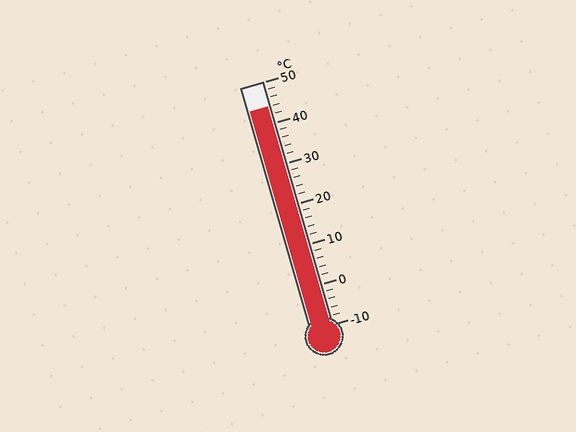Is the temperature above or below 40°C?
The temperature is above 40°C.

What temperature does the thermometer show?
The thermometer shows approximately 44°C.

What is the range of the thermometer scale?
The thermometer scale ranges from -10°C to 50°C.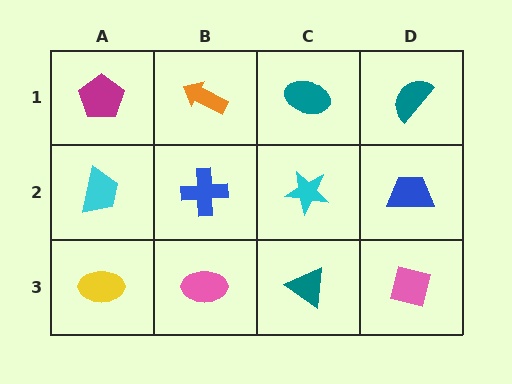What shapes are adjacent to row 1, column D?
A blue trapezoid (row 2, column D), a teal ellipse (row 1, column C).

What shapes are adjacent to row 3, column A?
A cyan trapezoid (row 2, column A), a pink ellipse (row 3, column B).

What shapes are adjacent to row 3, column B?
A blue cross (row 2, column B), a yellow ellipse (row 3, column A), a teal triangle (row 3, column C).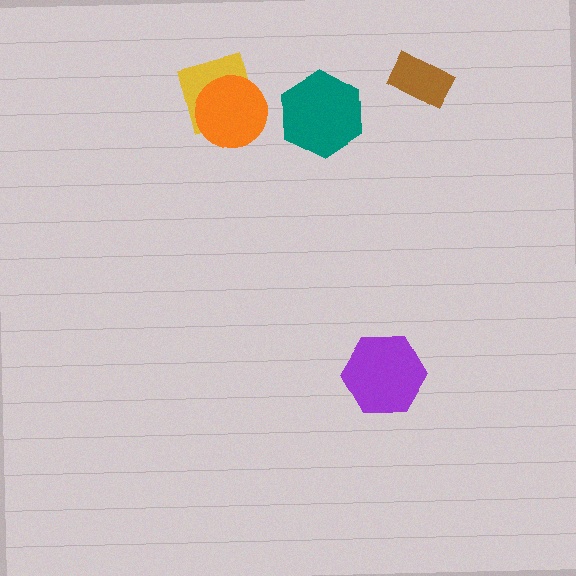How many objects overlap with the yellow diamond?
1 object overlaps with the yellow diamond.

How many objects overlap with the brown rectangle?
0 objects overlap with the brown rectangle.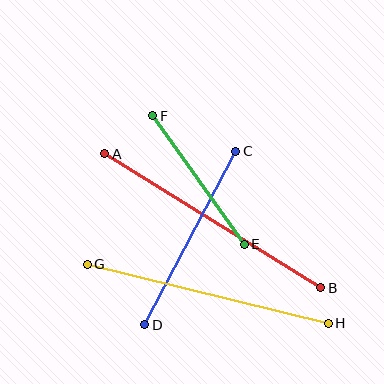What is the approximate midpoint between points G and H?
The midpoint is at approximately (208, 294) pixels.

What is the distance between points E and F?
The distance is approximately 158 pixels.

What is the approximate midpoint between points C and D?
The midpoint is at approximately (190, 238) pixels.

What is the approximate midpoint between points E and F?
The midpoint is at approximately (198, 180) pixels.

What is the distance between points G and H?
The distance is approximately 248 pixels.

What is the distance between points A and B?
The distance is approximately 254 pixels.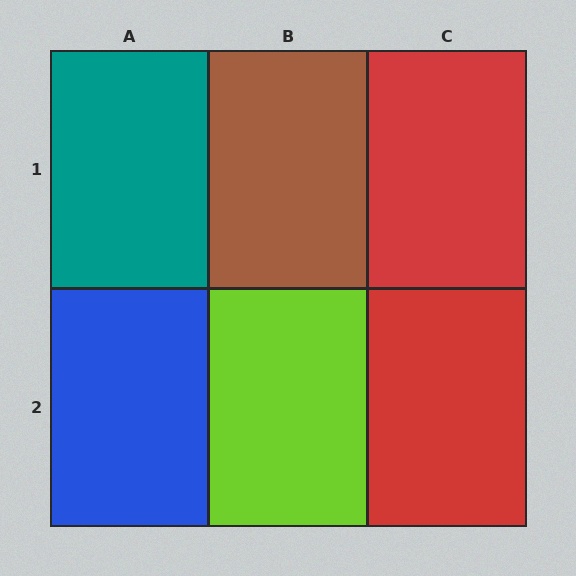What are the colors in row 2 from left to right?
Blue, lime, red.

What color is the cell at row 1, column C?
Red.